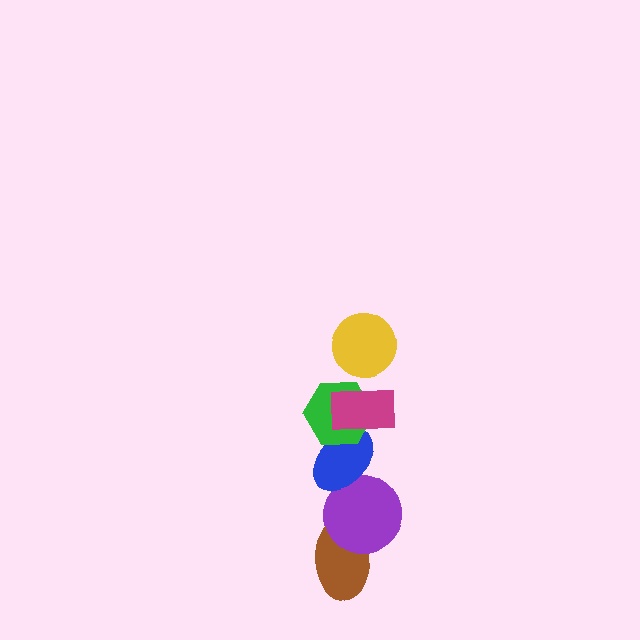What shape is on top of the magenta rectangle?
The yellow circle is on top of the magenta rectangle.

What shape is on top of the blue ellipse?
The green hexagon is on top of the blue ellipse.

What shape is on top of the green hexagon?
The magenta rectangle is on top of the green hexagon.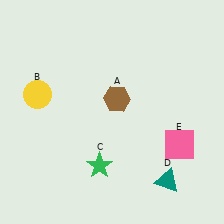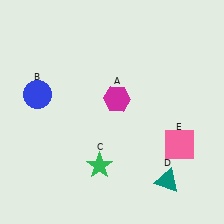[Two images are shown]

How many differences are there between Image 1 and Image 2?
There are 2 differences between the two images.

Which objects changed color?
A changed from brown to magenta. B changed from yellow to blue.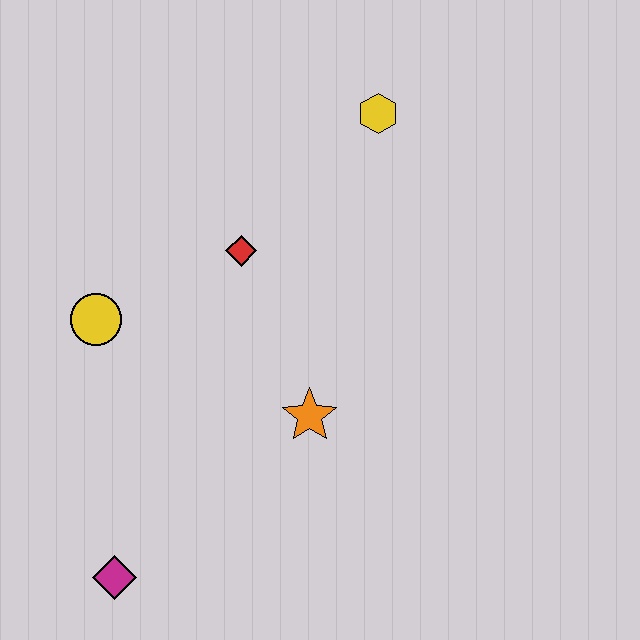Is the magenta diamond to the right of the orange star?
No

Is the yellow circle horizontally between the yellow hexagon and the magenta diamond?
No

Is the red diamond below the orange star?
No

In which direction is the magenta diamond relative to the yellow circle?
The magenta diamond is below the yellow circle.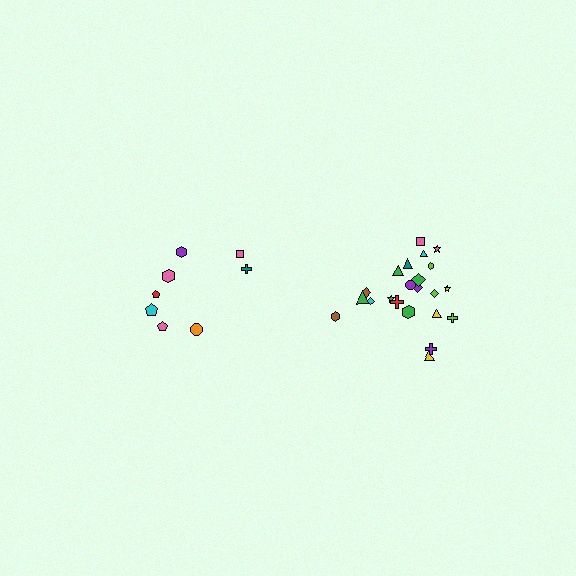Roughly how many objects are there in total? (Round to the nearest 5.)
Roughly 30 objects in total.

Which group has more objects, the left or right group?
The right group.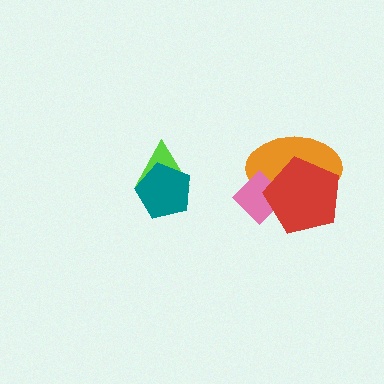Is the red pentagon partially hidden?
No, no other shape covers it.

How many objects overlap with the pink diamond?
2 objects overlap with the pink diamond.